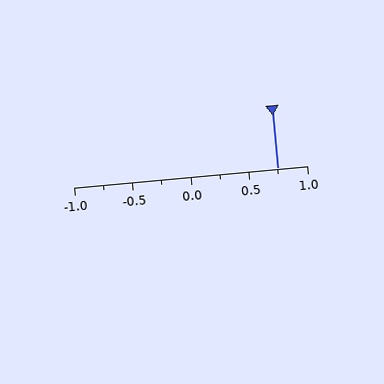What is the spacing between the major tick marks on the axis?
The major ticks are spaced 0.5 apart.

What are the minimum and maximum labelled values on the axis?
The axis runs from -1.0 to 1.0.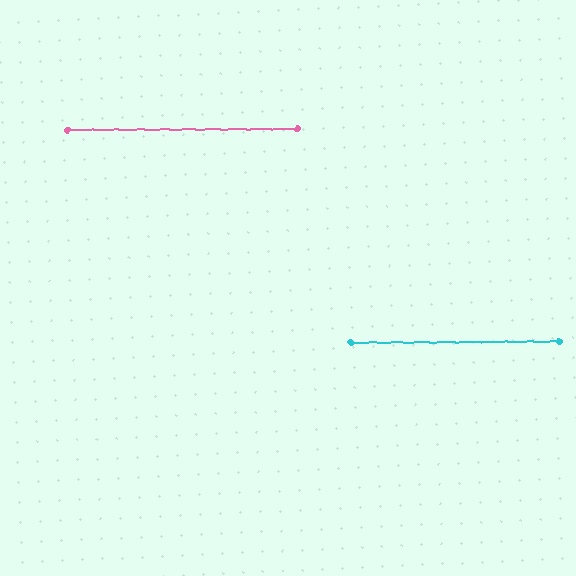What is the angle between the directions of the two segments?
Approximately 0 degrees.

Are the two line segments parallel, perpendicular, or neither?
Parallel — their directions differ by only 0.0°.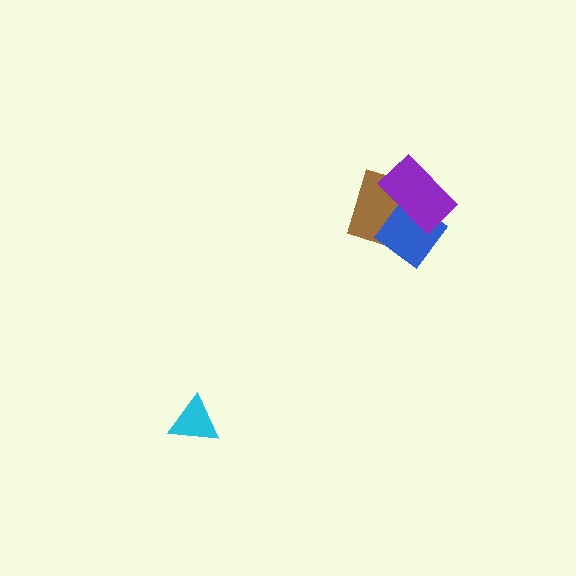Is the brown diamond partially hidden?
Yes, it is partially covered by another shape.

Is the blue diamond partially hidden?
Yes, it is partially covered by another shape.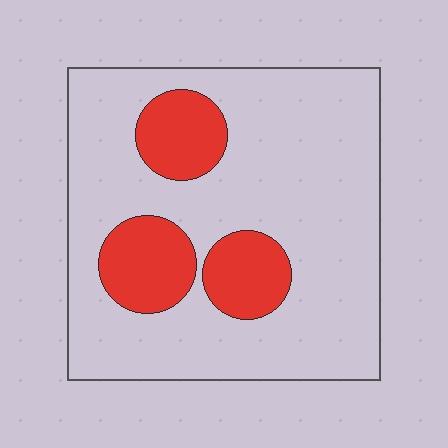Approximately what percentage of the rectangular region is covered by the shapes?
Approximately 20%.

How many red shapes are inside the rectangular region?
3.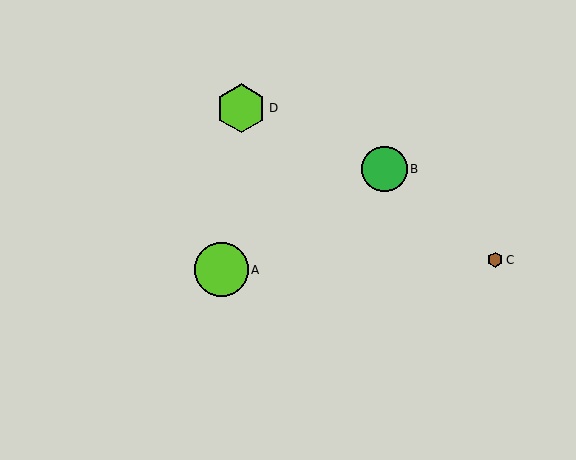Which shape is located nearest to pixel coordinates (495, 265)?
The brown hexagon (labeled C) at (495, 260) is nearest to that location.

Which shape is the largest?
The lime circle (labeled A) is the largest.